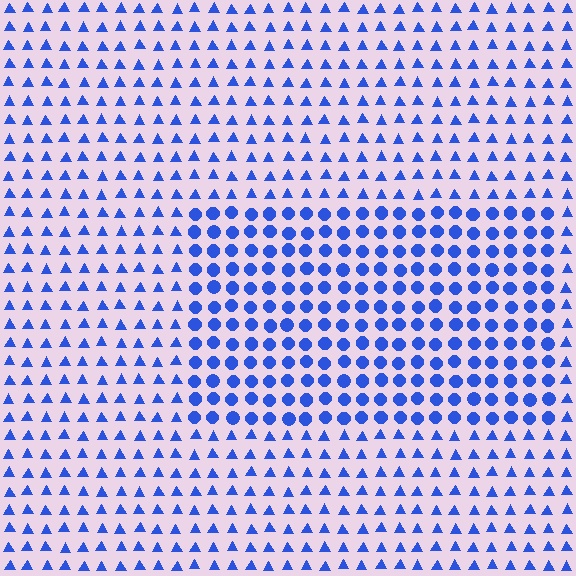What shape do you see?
I see a rectangle.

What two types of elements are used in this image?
The image uses circles inside the rectangle region and triangles outside it.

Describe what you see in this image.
The image is filled with small blue elements arranged in a uniform grid. A rectangle-shaped region contains circles, while the surrounding area contains triangles. The boundary is defined purely by the change in element shape.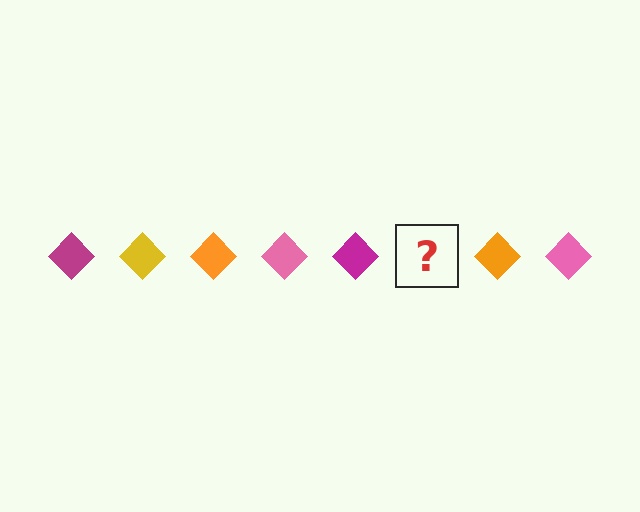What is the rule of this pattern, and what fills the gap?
The rule is that the pattern cycles through magenta, yellow, orange, pink diamonds. The gap should be filled with a yellow diamond.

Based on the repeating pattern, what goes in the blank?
The blank should be a yellow diamond.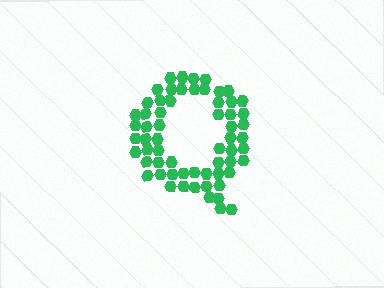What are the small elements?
The small elements are hexagons.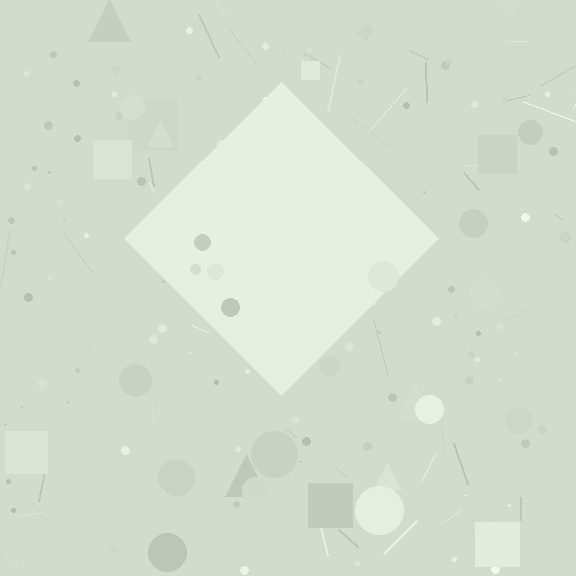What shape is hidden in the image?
A diamond is hidden in the image.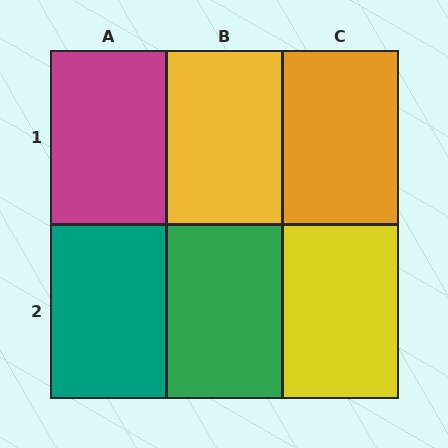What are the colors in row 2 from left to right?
Teal, green, yellow.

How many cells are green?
1 cell is green.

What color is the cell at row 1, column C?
Orange.